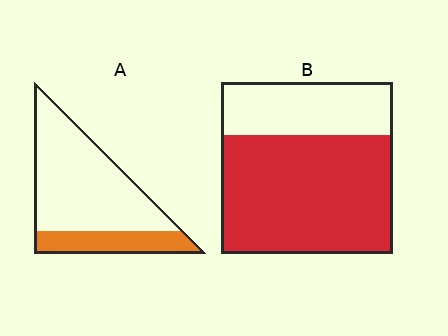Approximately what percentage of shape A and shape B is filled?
A is approximately 25% and B is approximately 70%.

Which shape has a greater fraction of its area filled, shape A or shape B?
Shape B.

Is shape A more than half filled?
No.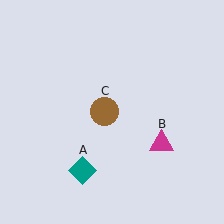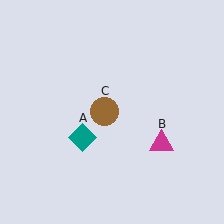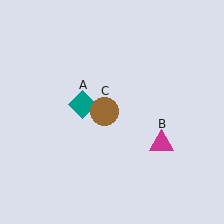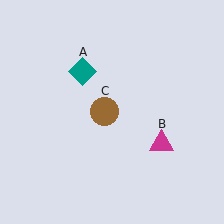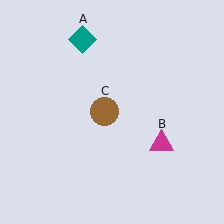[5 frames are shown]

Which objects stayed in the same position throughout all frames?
Magenta triangle (object B) and brown circle (object C) remained stationary.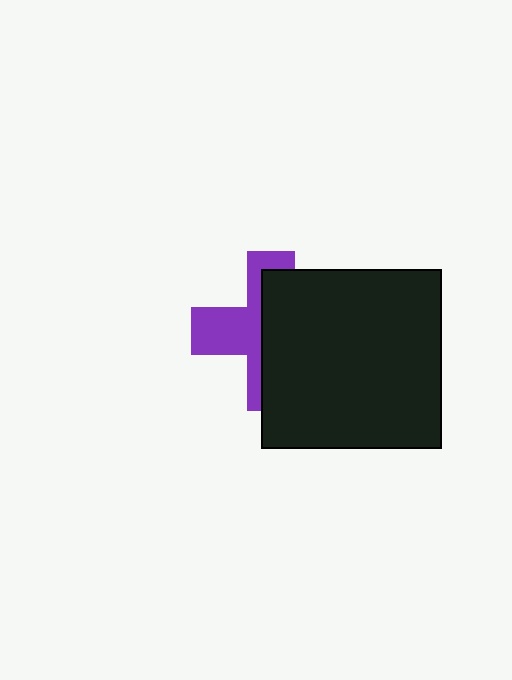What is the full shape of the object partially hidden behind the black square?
The partially hidden object is a purple cross.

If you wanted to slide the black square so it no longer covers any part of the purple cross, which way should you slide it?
Slide it right — that is the most direct way to separate the two shapes.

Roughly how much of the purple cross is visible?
A small part of it is visible (roughly 42%).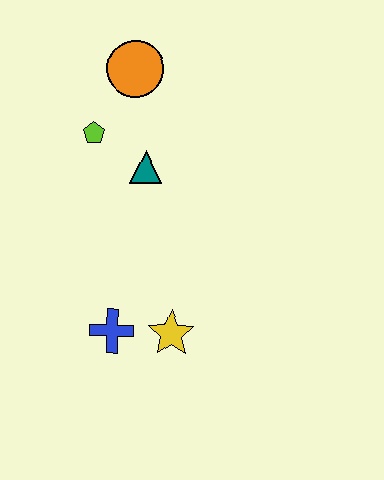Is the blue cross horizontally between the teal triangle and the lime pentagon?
Yes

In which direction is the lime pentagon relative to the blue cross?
The lime pentagon is above the blue cross.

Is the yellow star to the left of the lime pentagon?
No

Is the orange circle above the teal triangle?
Yes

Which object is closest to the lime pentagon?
The teal triangle is closest to the lime pentagon.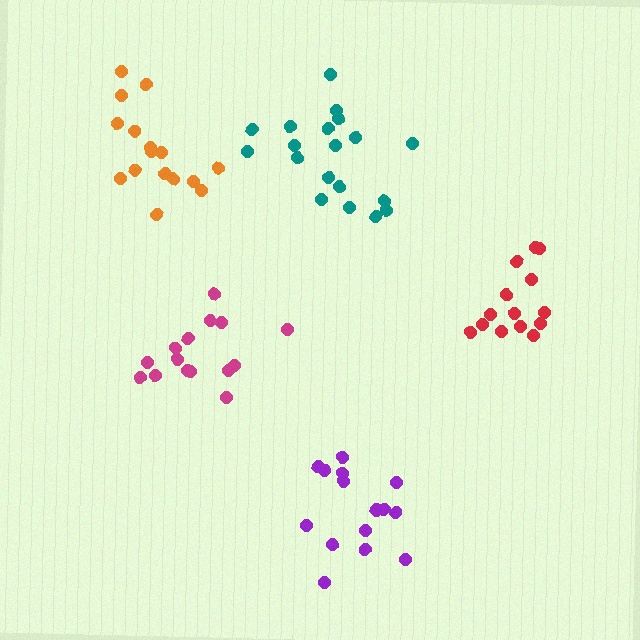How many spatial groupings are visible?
There are 5 spatial groupings.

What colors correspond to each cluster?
The clusters are colored: red, orange, teal, magenta, purple.